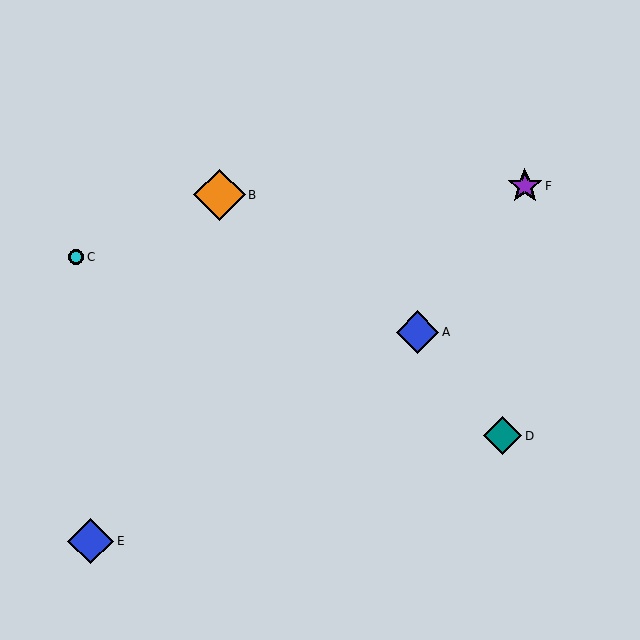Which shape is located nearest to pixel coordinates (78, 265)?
The cyan circle (labeled C) at (76, 257) is nearest to that location.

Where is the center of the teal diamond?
The center of the teal diamond is at (503, 436).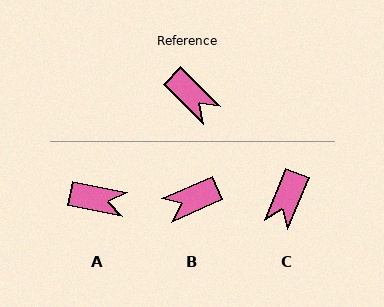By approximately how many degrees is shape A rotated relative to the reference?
Approximately 33 degrees counter-clockwise.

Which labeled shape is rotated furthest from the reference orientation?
B, about 111 degrees away.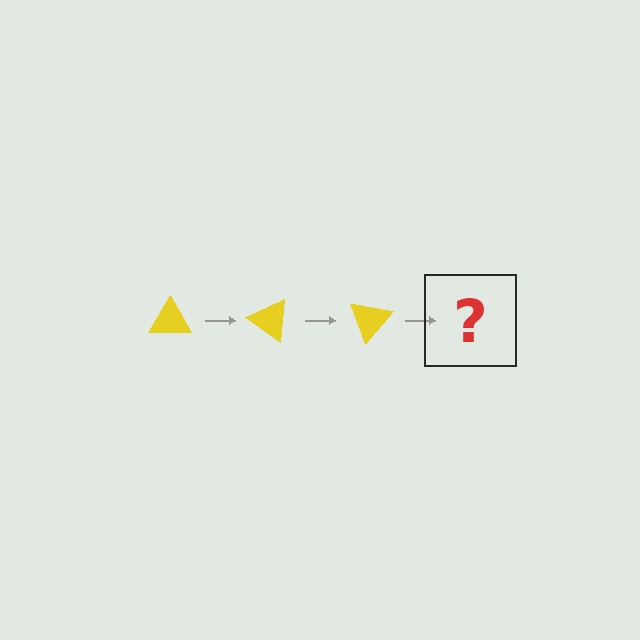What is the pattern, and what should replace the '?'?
The pattern is that the triangle rotates 35 degrees each step. The '?' should be a yellow triangle rotated 105 degrees.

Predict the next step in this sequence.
The next step is a yellow triangle rotated 105 degrees.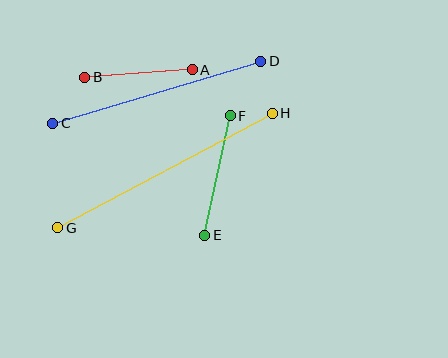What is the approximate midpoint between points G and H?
The midpoint is at approximately (165, 171) pixels.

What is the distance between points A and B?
The distance is approximately 108 pixels.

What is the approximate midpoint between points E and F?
The midpoint is at approximately (217, 176) pixels.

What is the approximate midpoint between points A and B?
The midpoint is at approximately (139, 74) pixels.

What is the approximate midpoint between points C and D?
The midpoint is at approximately (157, 92) pixels.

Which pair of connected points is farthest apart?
Points G and H are farthest apart.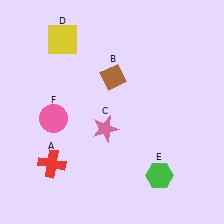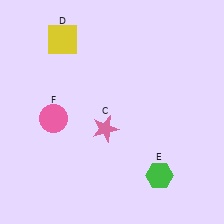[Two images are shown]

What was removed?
The red cross (A), the brown diamond (B) were removed in Image 2.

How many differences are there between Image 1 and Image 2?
There are 2 differences between the two images.